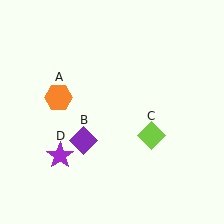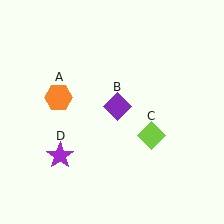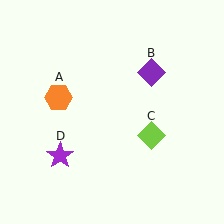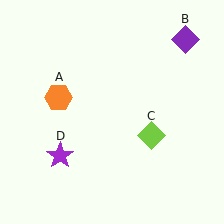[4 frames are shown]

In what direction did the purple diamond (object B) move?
The purple diamond (object B) moved up and to the right.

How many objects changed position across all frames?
1 object changed position: purple diamond (object B).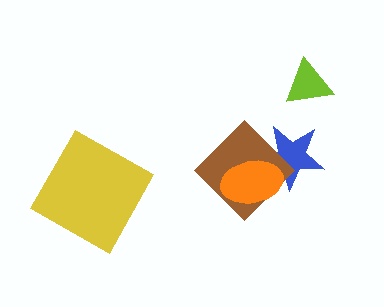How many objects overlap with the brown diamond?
2 objects overlap with the brown diamond.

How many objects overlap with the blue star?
2 objects overlap with the blue star.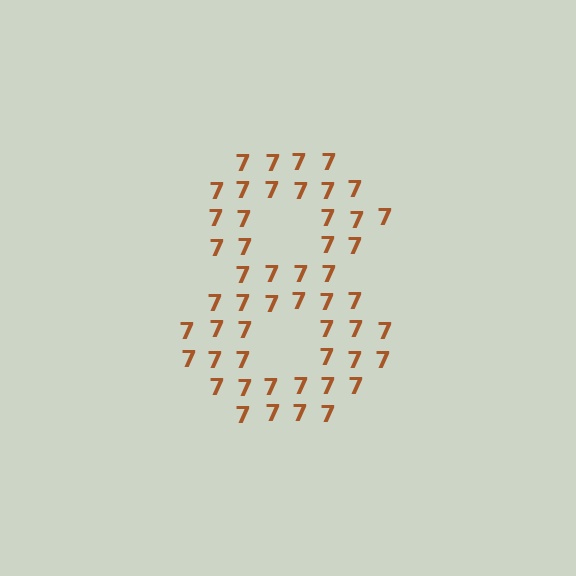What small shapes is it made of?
It is made of small digit 7's.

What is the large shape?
The large shape is the digit 8.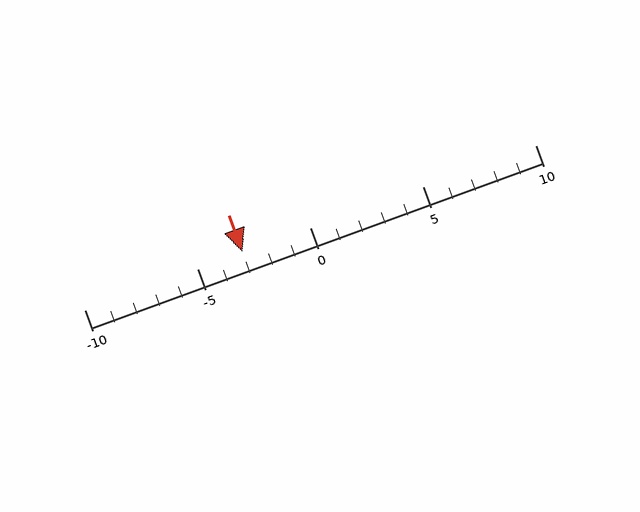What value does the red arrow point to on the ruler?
The red arrow points to approximately -3.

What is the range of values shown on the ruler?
The ruler shows values from -10 to 10.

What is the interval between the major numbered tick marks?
The major tick marks are spaced 5 units apart.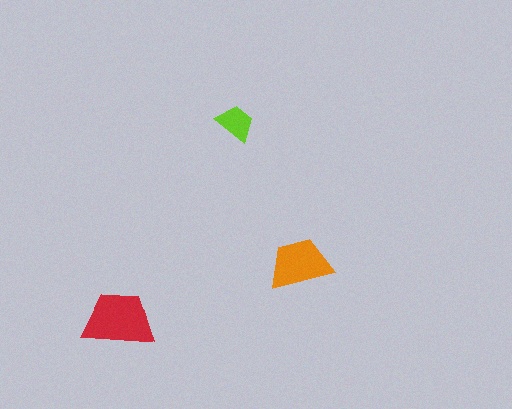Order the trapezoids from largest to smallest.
the red one, the orange one, the lime one.